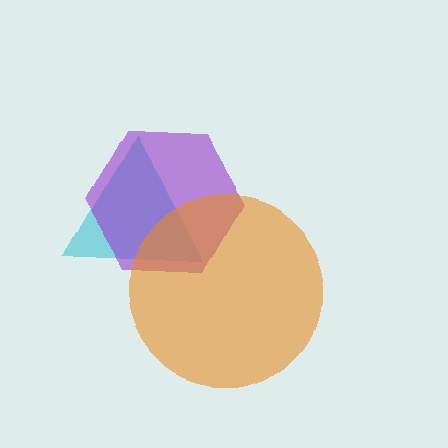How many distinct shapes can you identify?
There are 3 distinct shapes: a cyan triangle, a purple hexagon, an orange circle.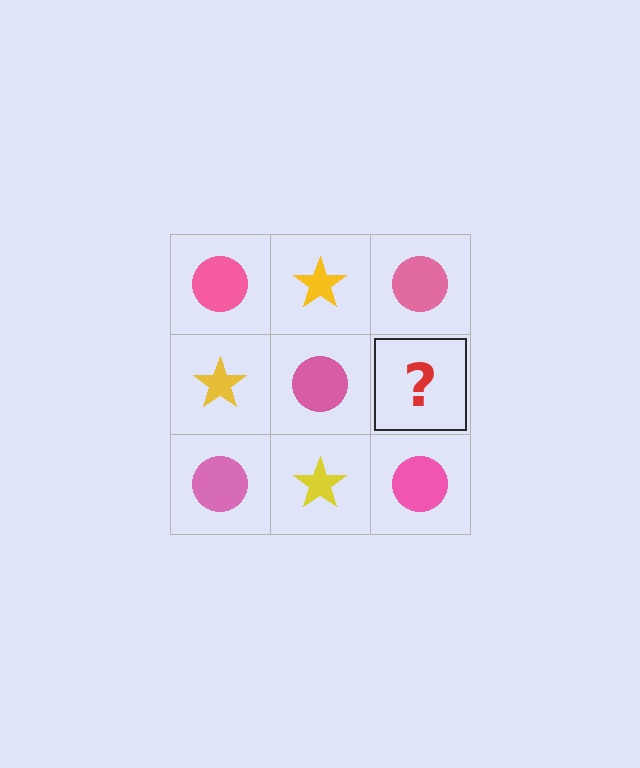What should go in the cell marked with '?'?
The missing cell should contain a yellow star.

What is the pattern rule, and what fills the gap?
The rule is that it alternates pink circle and yellow star in a checkerboard pattern. The gap should be filled with a yellow star.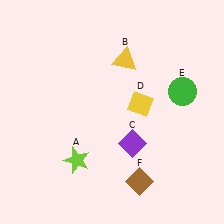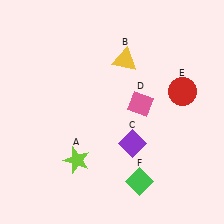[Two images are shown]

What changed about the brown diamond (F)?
In Image 1, F is brown. In Image 2, it changed to green.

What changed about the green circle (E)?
In Image 1, E is green. In Image 2, it changed to red.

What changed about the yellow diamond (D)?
In Image 1, D is yellow. In Image 2, it changed to pink.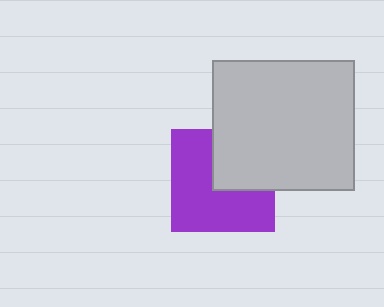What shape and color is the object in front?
The object in front is a light gray rectangle.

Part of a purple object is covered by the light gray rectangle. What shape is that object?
It is a square.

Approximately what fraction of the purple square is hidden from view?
Roughly 37% of the purple square is hidden behind the light gray rectangle.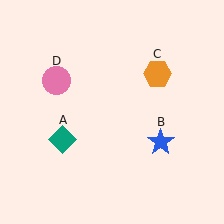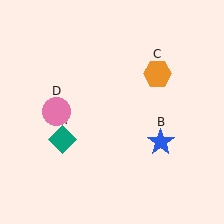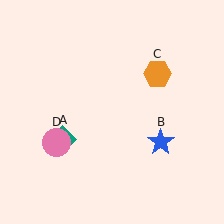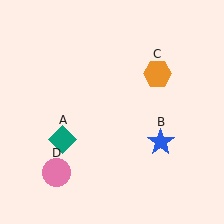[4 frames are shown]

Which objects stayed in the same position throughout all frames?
Teal diamond (object A) and blue star (object B) and orange hexagon (object C) remained stationary.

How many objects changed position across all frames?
1 object changed position: pink circle (object D).